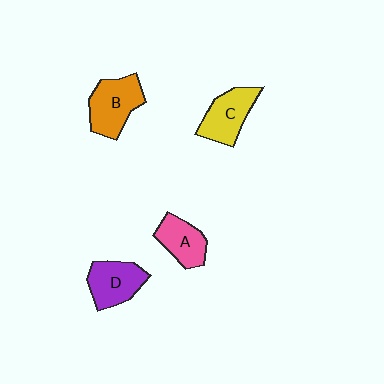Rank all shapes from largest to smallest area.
From largest to smallest: B (orange), C (yellow), D (purple), A (pink).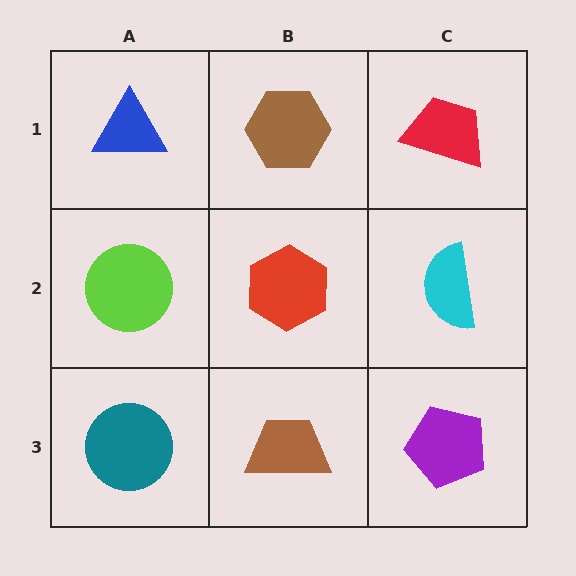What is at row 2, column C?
A cyan semicircle.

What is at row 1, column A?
A blue triangle.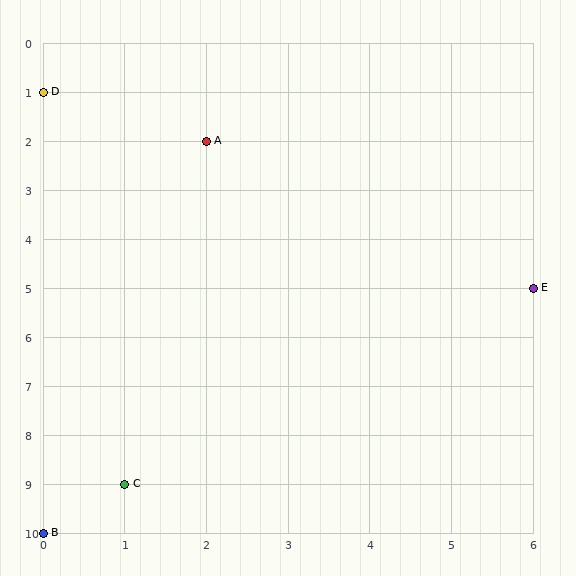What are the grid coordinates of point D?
Point D is at grid coordinates (0, 1).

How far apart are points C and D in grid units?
Points C and D are 1 column and 8 rows apart (about 8.1 grid units diagonally).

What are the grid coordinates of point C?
Point C is at grid coordinates (1, 9).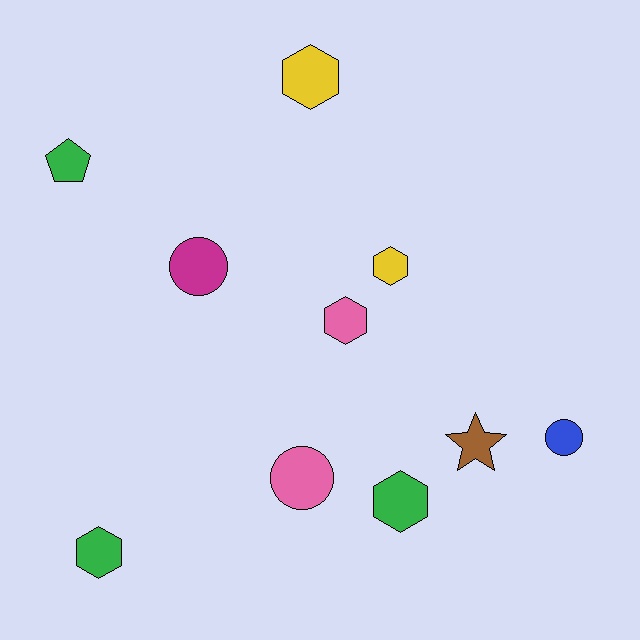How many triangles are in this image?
There are no triangles.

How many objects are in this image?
There are 10 objects.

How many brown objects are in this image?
There is 1 brown object.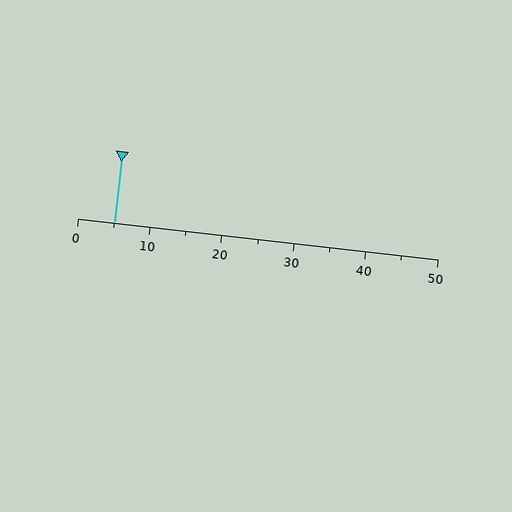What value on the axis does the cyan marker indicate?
The marker indicates approximately 5.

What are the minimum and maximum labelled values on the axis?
The axis runs from 0 to 50.